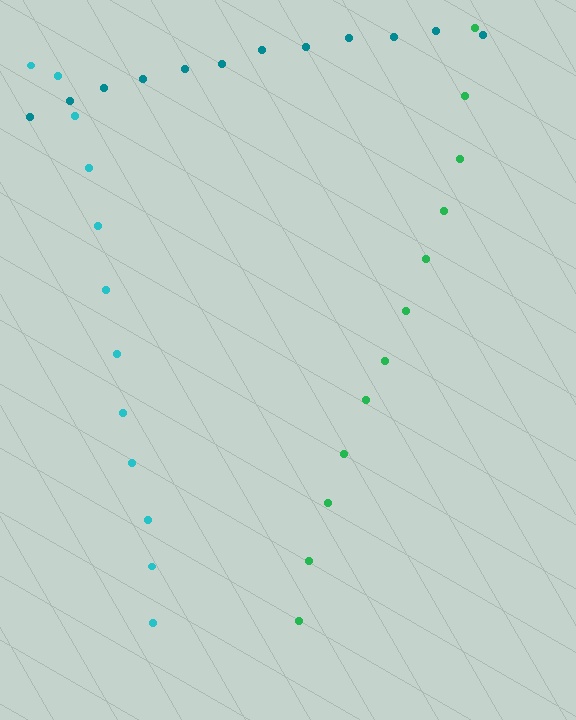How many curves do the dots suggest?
There are 3 distinct paths.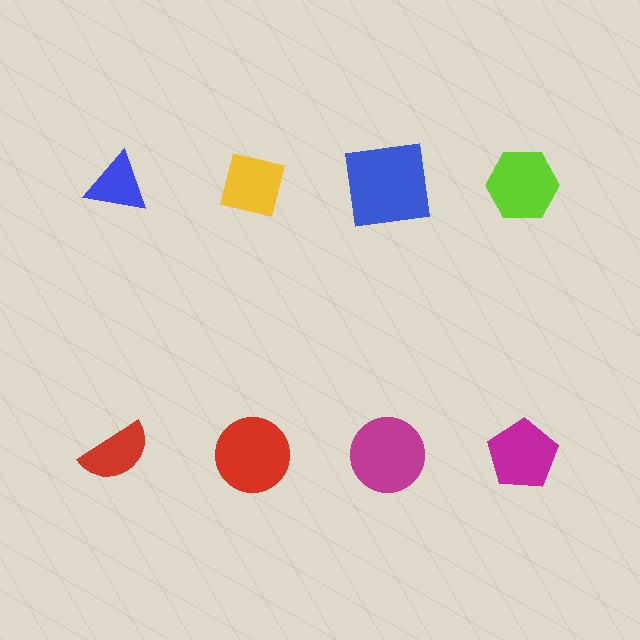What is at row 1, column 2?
A yellow square.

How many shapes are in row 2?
4 shapes.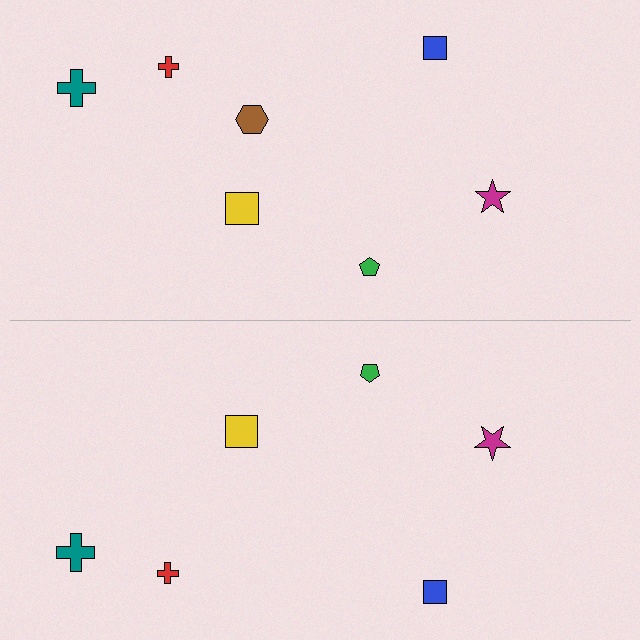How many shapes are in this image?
There are 13 shapes in this image.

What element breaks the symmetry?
A brown hexagon is missing from the bottom side.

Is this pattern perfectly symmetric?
No, the pattern is not perfectly symmetric. A brown hexagon is missing from the bottom side.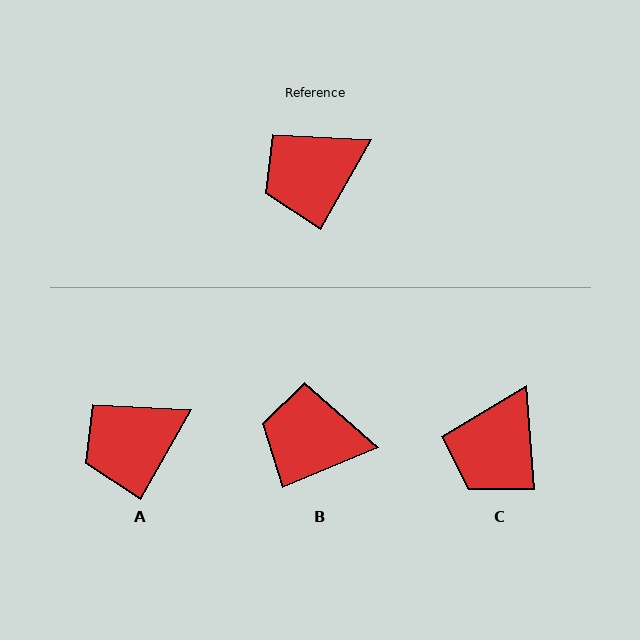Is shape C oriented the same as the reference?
No, it is off by about 34 degrees.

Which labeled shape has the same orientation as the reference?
A.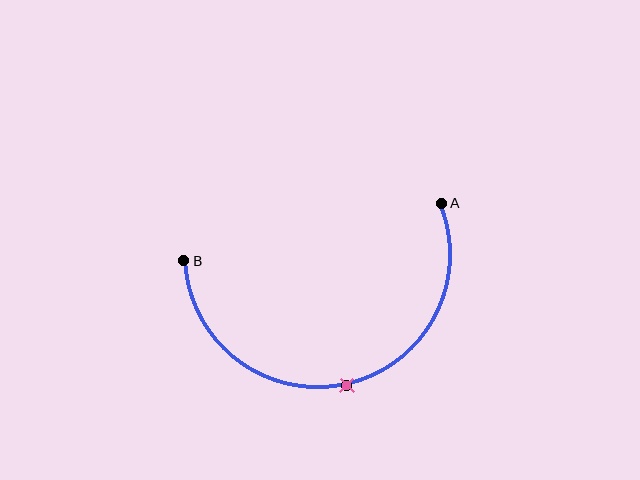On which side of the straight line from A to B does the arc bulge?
The arc bulges below the straight line connecting A and B.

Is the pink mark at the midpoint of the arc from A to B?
Yes. The pink mark lies on the arc at equal arc-length from both A and B — it is the arc midpoint.